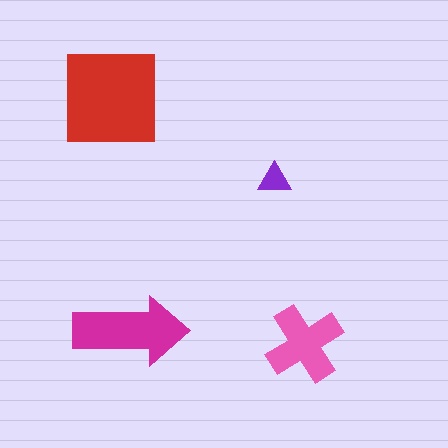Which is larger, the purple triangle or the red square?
The red square.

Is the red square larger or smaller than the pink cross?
Larger.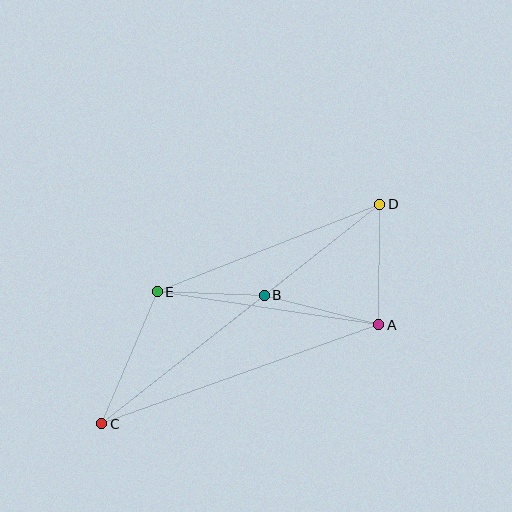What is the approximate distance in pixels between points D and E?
The distance between D and E is approximately 239 pixels.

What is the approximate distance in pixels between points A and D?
The distance between A and D is approximately 120 pixels.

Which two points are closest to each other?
Points B and E are closest to each other.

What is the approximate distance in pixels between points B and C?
The distance between B and C is approximately 207 pixels.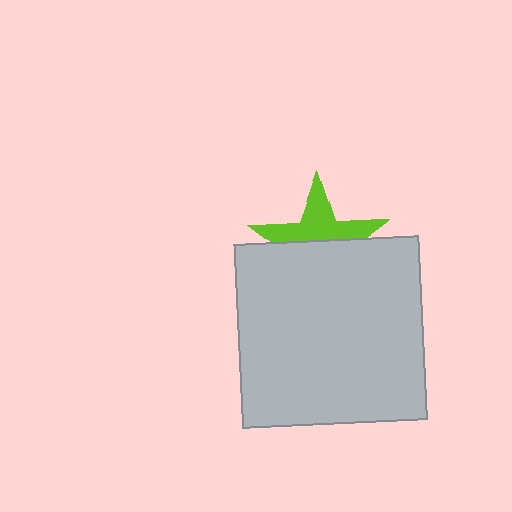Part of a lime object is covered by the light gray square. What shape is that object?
It is a star.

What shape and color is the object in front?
The object in front is a light gray square.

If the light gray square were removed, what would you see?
You would see the complete lime star.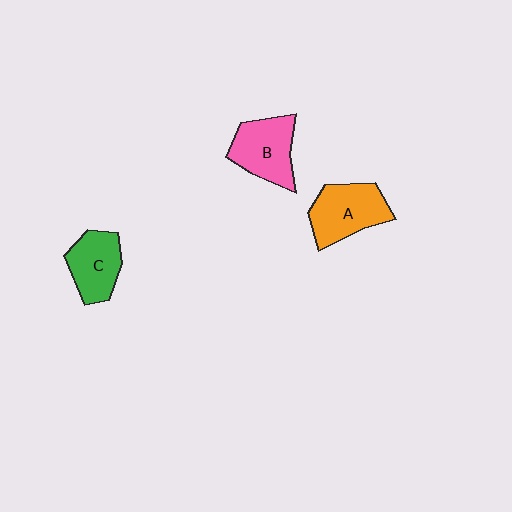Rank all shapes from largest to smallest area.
From largest to smallest: A (orange), B (pink), C (green).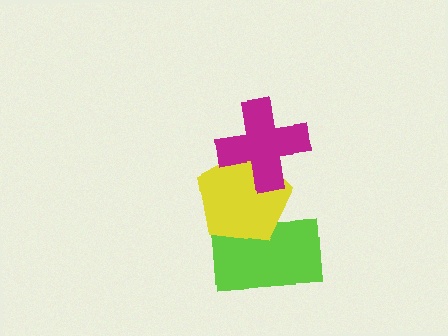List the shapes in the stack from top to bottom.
From top to bottom: the magenta cross, the yellow pentagon, the lime rectangle.